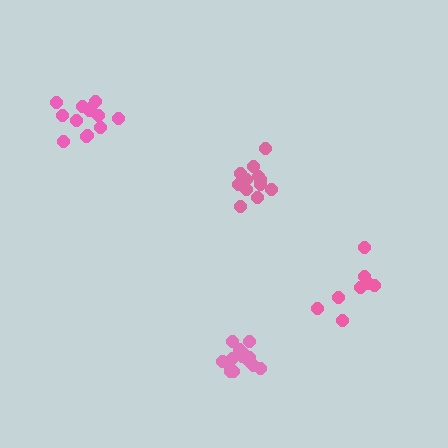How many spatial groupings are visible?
There are 4 spatial groupings.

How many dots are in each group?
Group 1: 13 dots, Group 2: 14 dots, Group 3: 8 dots, Group 4: 12 dots (47 total).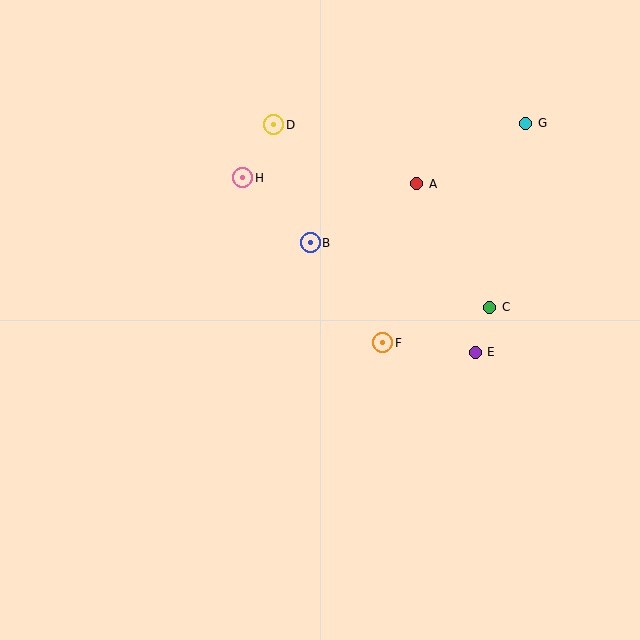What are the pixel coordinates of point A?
Point A is at (417, 184).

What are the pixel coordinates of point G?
Point G is at (526, 123).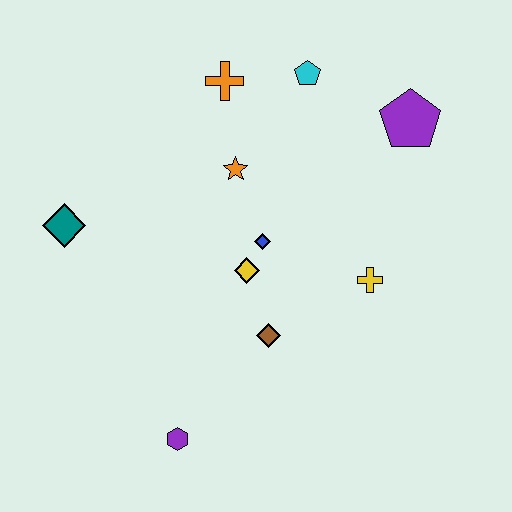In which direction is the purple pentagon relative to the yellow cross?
The purple pentagon is above the yellow cross.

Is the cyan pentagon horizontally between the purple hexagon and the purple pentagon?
Yes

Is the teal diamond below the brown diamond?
No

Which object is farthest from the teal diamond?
The purple pentagon is farthest from the teal diamond.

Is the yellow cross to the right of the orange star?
Yes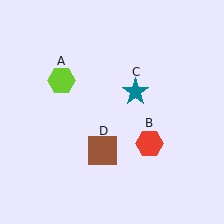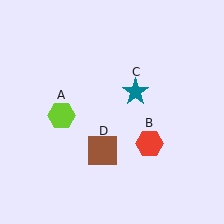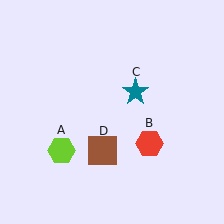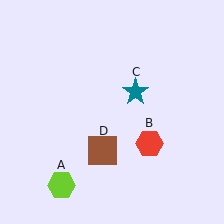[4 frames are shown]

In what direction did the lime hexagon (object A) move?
The lime hexagon (object A) moved down.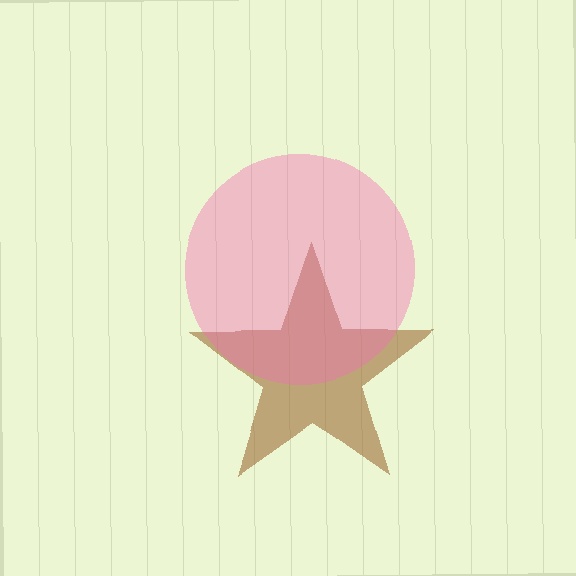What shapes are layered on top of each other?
The layered shapes are: a brown star, a pink circle.